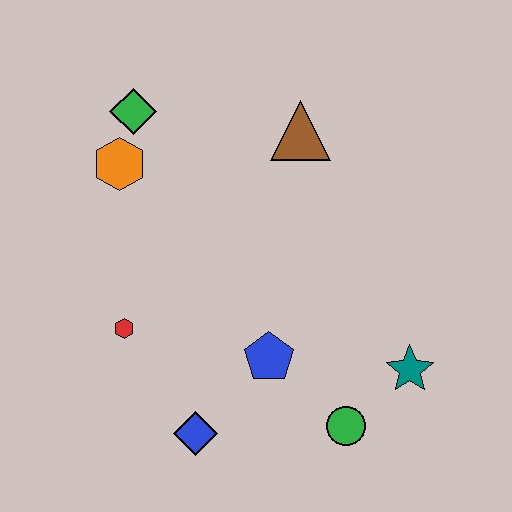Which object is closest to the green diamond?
The orange hexagon is closest to the green diamond.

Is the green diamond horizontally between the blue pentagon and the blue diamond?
No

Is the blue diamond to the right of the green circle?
No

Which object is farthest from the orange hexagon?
The teal star is farthest from the orange hexagon.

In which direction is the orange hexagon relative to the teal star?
The orange hexagon is to the left of the teal star.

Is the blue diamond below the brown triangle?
Yes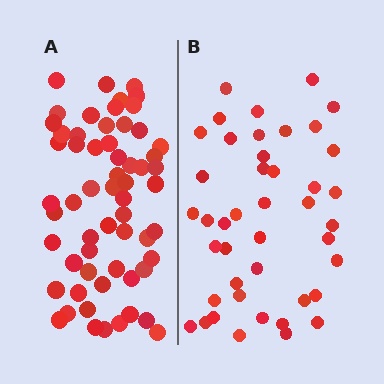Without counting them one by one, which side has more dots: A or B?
Region A (the left region) has more dots.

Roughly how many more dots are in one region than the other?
Region A has approximately 15 more dots than region B.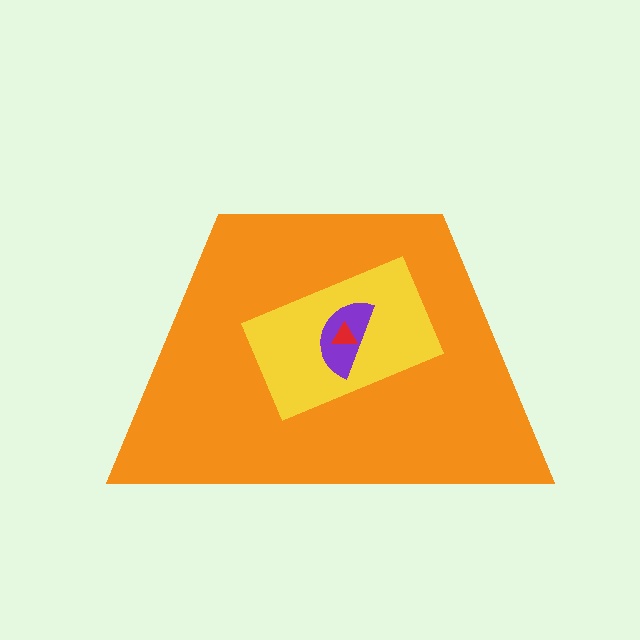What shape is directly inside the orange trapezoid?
The yellow rectangle.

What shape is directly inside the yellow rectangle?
The purple semicircle.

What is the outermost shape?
The orange trapezoid.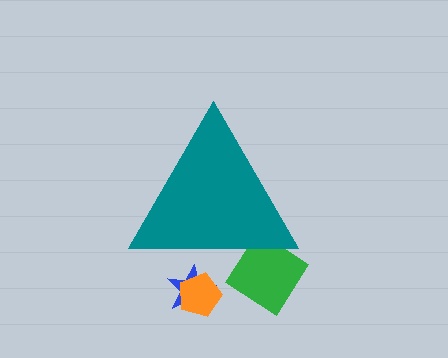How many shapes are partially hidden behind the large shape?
3 shapes are partially hidden.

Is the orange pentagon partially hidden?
Yes, the orange pentagon is partially hidden behind the teal triangle.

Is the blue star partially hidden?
Yes, the blue star is partially hidden behind the teal triangle.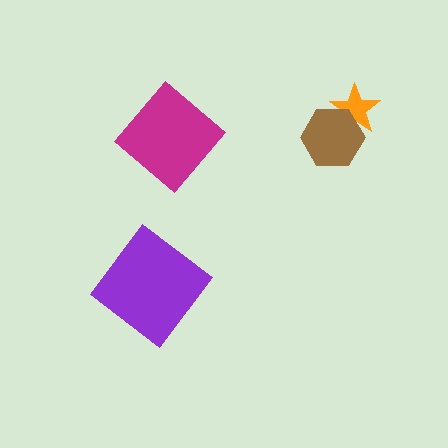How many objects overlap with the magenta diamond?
0 objects overlap with the magenta diamond.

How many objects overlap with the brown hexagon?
1 object overlaps with the brown hexagon.